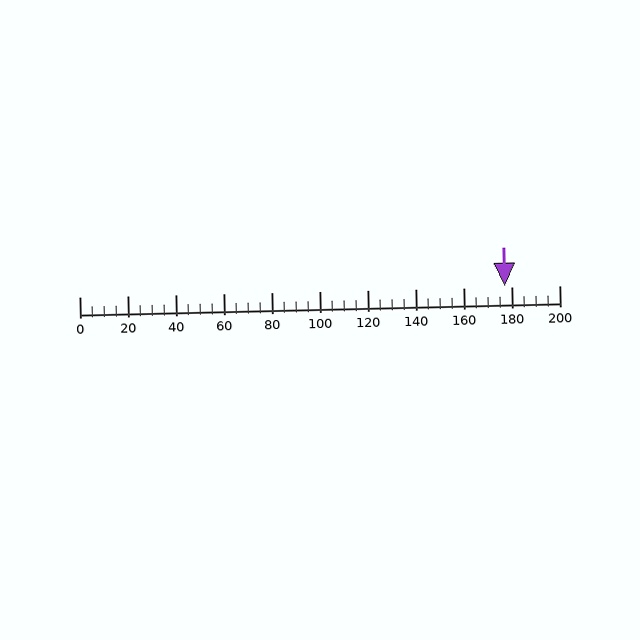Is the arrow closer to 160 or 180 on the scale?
The arrow is closer to 180.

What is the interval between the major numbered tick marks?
The major tick marks are spaced 20 units apart.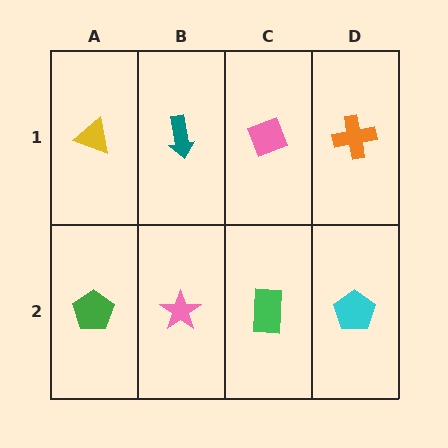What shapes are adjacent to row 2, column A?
A yellow triangle (row 1, column A), a pink star (row 2, column B).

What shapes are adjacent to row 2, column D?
An orange cross (row 1, column D), a green rectangle (row 2, column C).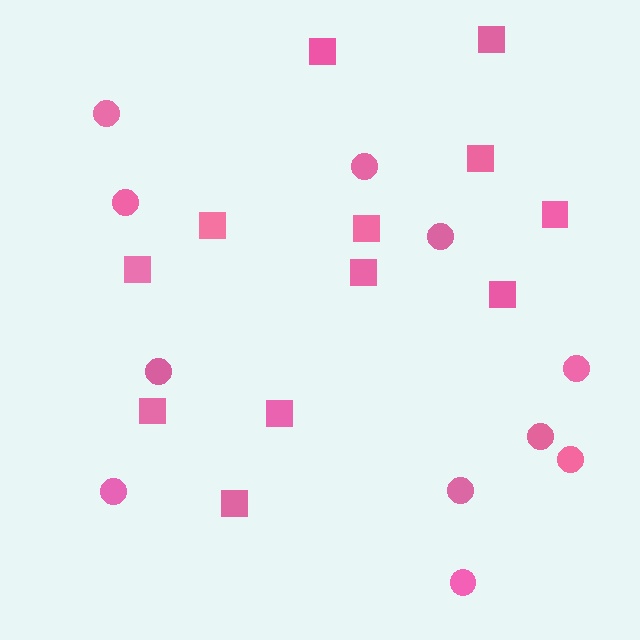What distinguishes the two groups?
There are 2 groups: one group of circles (11) and one group of squares (12).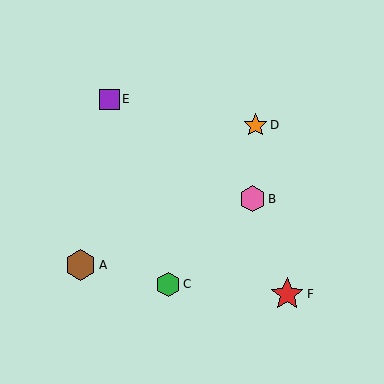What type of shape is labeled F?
Shape F is a red star.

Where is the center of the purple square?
The center of the purple square is at (109, 99).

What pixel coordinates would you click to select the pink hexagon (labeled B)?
Click at (252, 199) to select the pink hexagon B.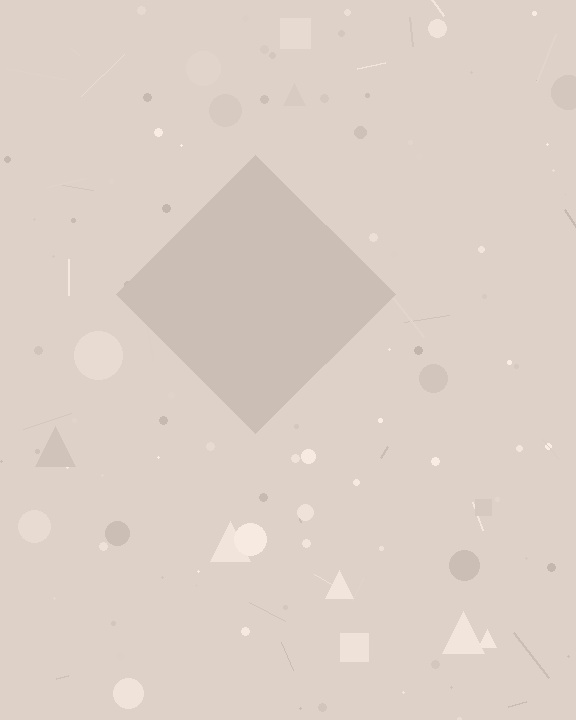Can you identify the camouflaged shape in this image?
The camouflaged shape is a diamond.